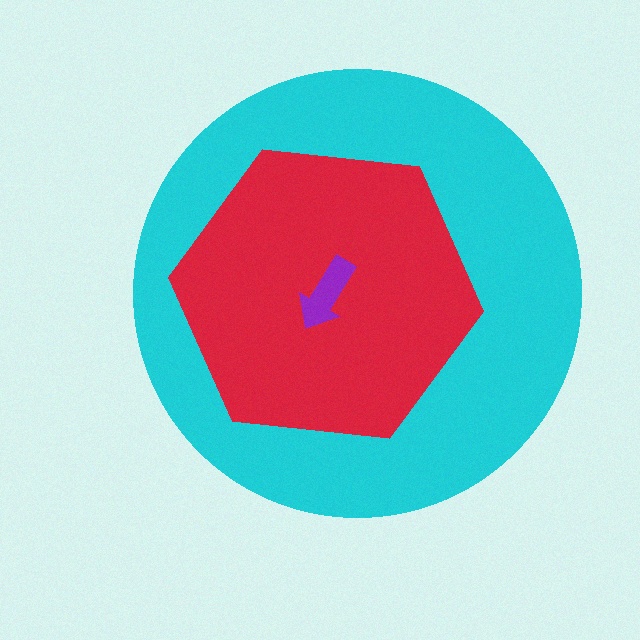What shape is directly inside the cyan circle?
The red hexagon.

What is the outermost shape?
The cyan circle.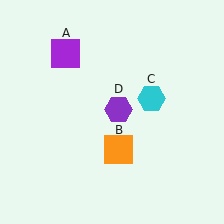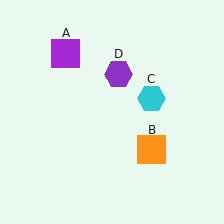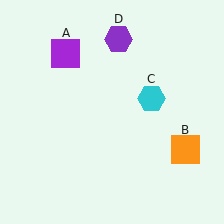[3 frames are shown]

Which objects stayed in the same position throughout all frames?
Purple square (object A) and cyan hexagon (object C) remained stationary.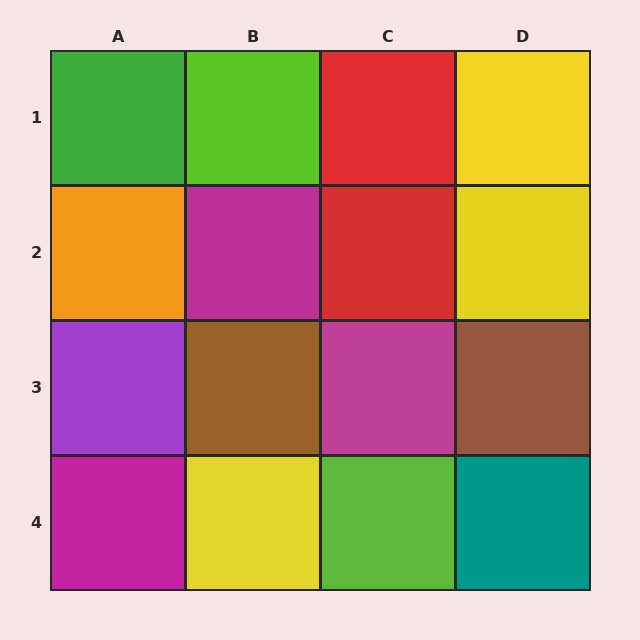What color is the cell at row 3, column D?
Brown.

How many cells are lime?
2 cells are lime.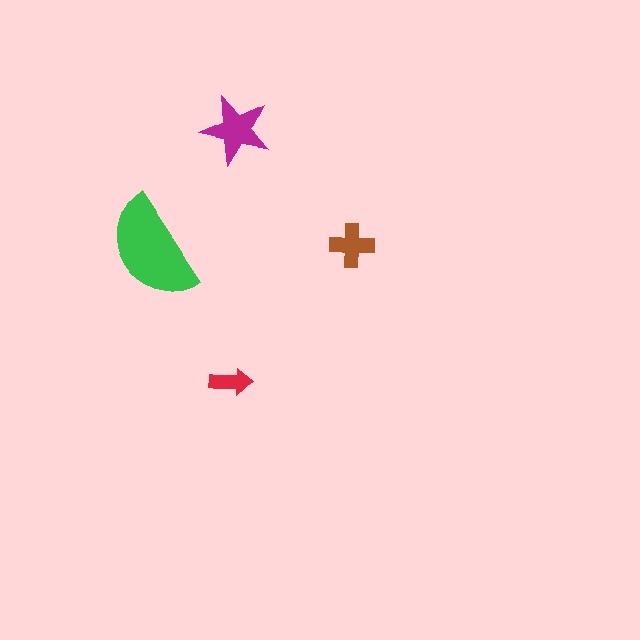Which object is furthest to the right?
The brown cross is rightmost.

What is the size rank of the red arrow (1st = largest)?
4th.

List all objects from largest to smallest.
The green semicircle, the magenta star, the brown cross, the red arrow.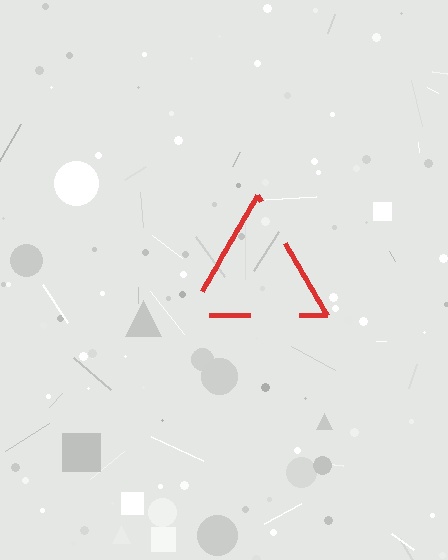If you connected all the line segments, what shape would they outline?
They would outline a triangle.